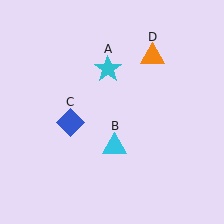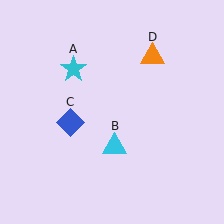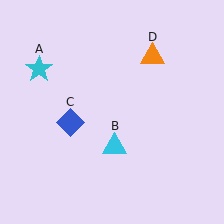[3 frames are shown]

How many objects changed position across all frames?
1 object changed position: cyan star (object A).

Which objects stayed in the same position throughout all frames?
Cyan triangle (object B) and blue diamond (object C) and orange triangle (object D) remained stationary.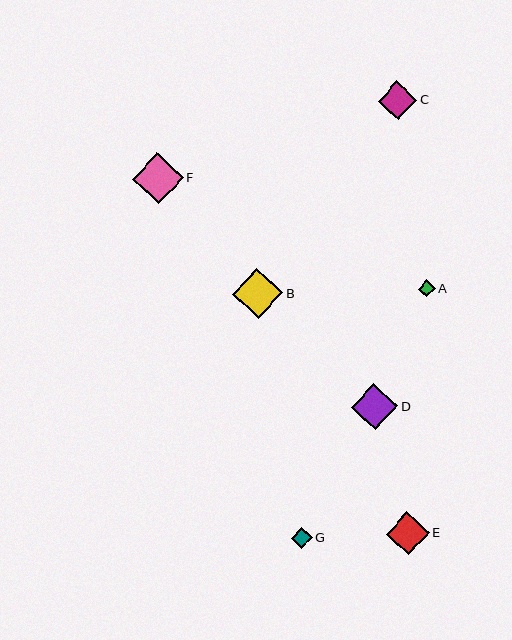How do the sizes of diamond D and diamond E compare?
Diamond D and diamond E are approximately the same size.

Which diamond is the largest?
Diamond F is the largest with a size of approximately 50 pixels.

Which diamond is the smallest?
Diamond A is the smallest with a size of approximately 16 pixels.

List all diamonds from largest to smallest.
From largest to smallest: F, B, D, E, C, G, A.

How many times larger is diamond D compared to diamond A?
Diamond D is approximately 2.8 times the size of diamond A.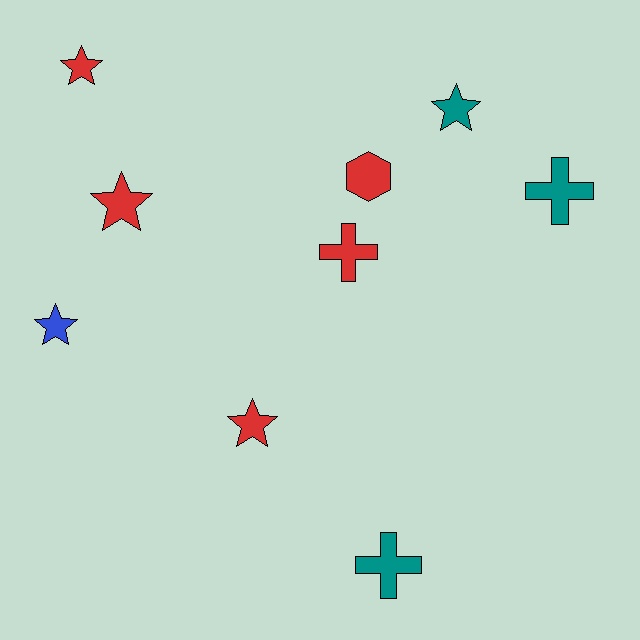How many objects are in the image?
There are 9 objects.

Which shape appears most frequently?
Star, with 5 objects.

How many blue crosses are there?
There are no blue crosses.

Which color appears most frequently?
Red, with 5 objects.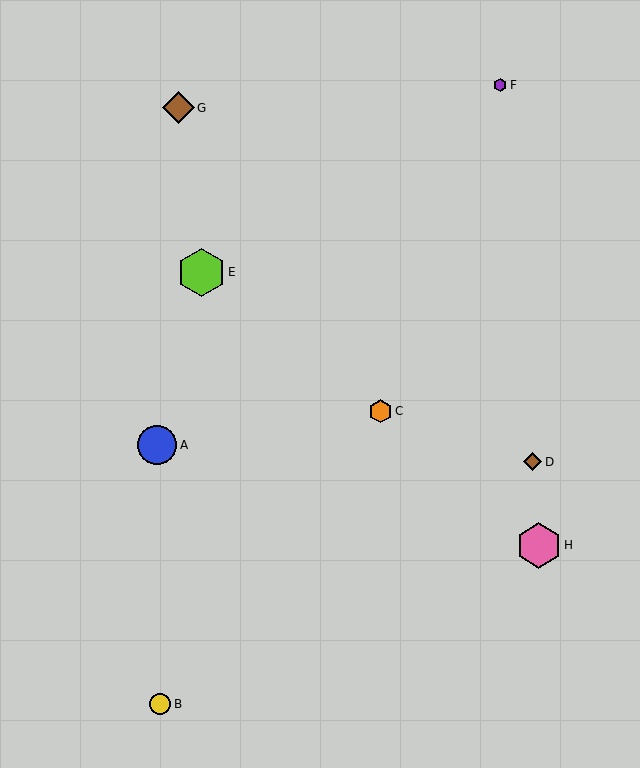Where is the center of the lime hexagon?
The center of the lime hexagon is at (201, 272).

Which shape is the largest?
The lime hexagon (labeled E) is the largest.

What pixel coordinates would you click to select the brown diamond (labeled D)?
Click at (533, 462) to select the brown diamond D.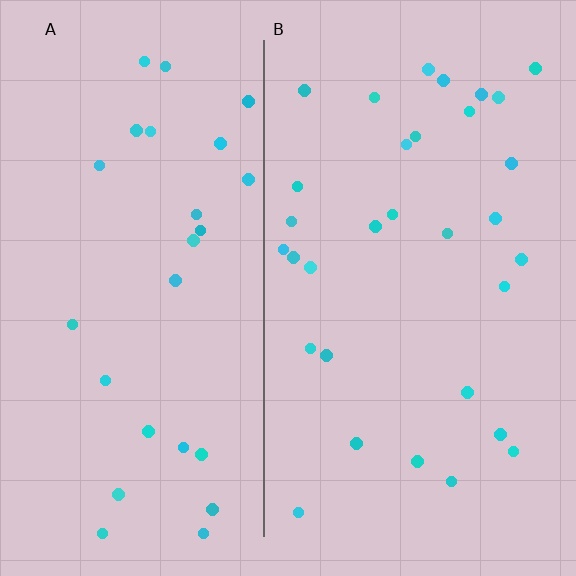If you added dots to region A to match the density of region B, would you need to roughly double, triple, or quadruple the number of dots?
Approximately double.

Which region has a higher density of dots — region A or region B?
B (the right).